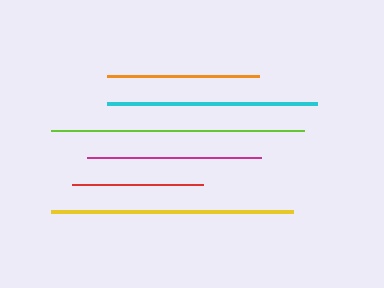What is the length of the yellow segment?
The yellow segment is approximately 242 pixels long.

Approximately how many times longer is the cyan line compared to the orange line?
The cyan line is approximately 1.4 times the length of the orange line.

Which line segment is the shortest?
The red line is the shortest at approximately 131 pixels.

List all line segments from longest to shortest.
From longest to shortest: lime, yellow, cyan, magenta, orange, red.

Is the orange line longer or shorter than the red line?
The orange line is longer than the red line.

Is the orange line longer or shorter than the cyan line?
The cyan line is longer than the orange line.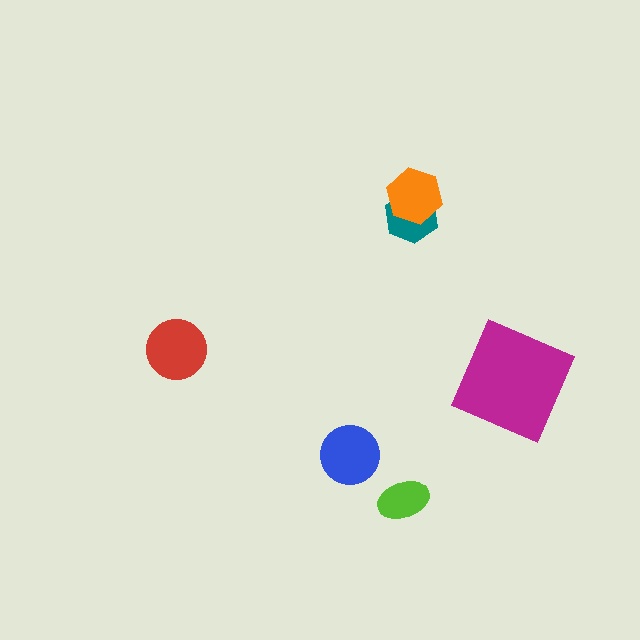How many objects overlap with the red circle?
0 objects overlap with the red circle.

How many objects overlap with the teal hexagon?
1 object overlaps with the teal hexagon.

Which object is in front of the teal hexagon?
The orange hexagon is in front of the teal hexagon.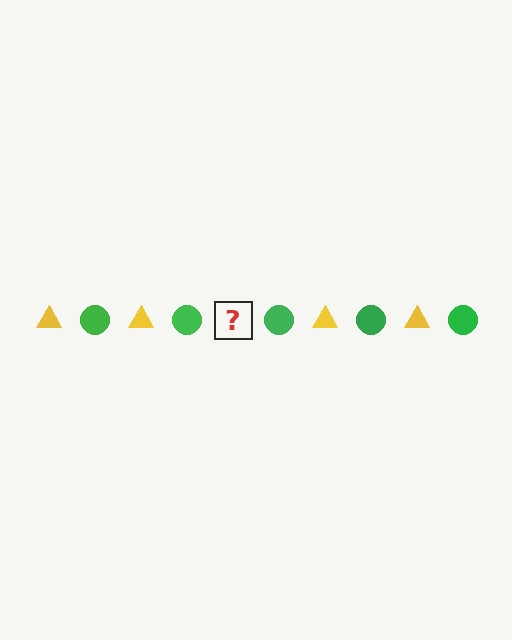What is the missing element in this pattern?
The missing element is a yellow triangle.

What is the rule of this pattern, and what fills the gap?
The rule is that the pattern alternates between yellow triangle and green circle. The gap should be filled with a yellow triangle.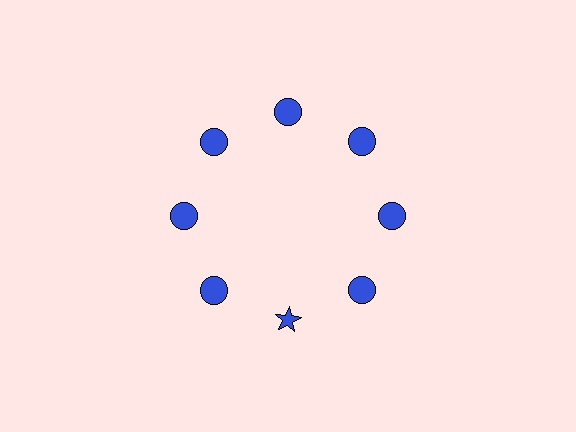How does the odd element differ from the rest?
It has a different shape: star instead of circle.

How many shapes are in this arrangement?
There are 8 shapes arranged in a ring pattern.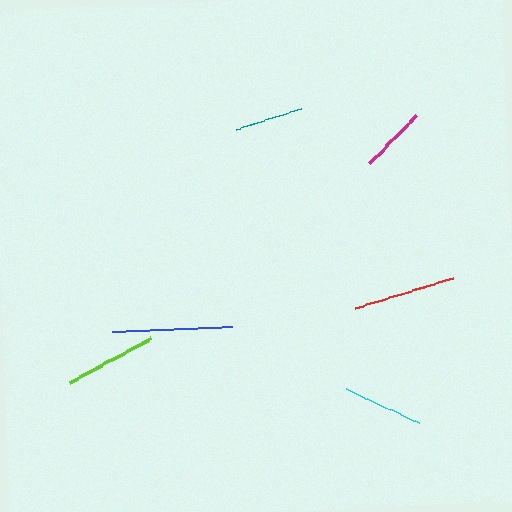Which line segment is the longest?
The blue line is the longest at approximately 121 pixels.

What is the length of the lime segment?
The lime segment is approximately 92 pixels long.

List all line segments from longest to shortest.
From longest to shortest: blue, red, lime, cyan, teal, magenta.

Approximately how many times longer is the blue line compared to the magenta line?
The blue line is approximately 1.8 times the length of the magenta line.